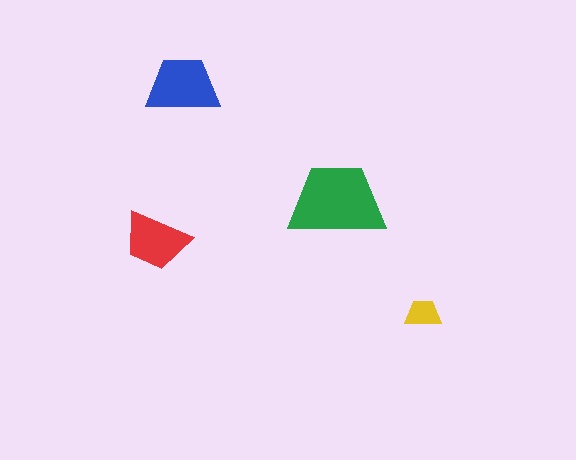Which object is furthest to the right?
The yellow trapezoid is rightmost.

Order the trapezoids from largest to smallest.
the green one, the blue one, the red one, the yellow one.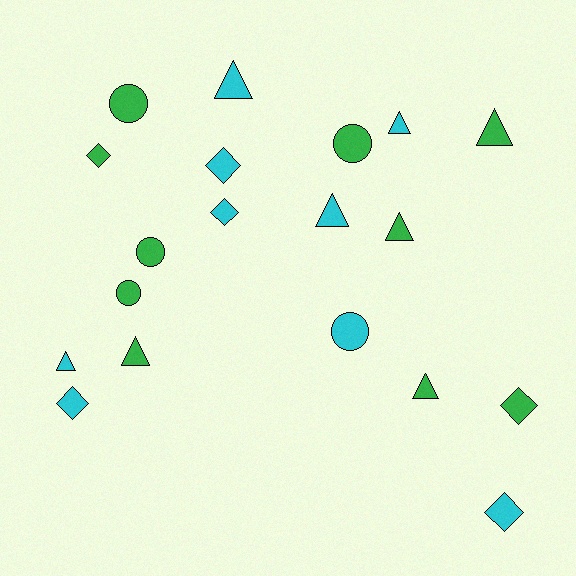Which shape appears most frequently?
Triangle, with 8 objects.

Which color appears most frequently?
Green, with 10 objects.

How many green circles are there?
There are 4 green circles.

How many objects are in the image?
There are 19 objects.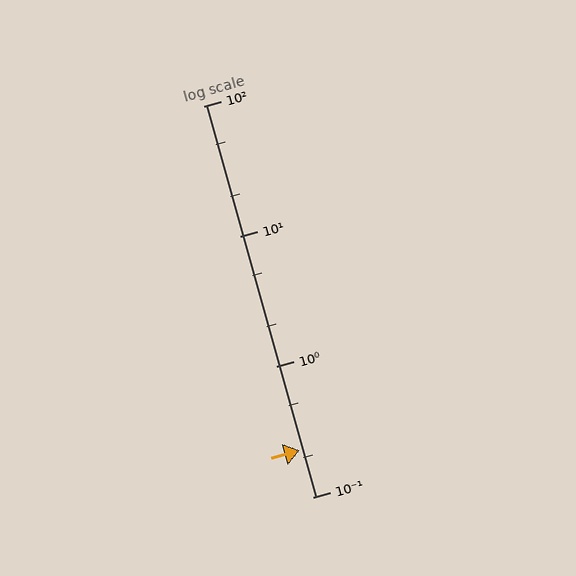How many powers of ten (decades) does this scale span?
The scale spans 3 decades, from 0.1 to 100.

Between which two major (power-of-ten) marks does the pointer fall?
The pointer is between 0.1 and 1.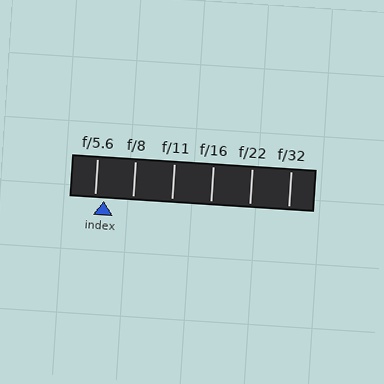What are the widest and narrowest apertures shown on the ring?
The widest aperture shown is f/5.6 and the narrowest is f/32.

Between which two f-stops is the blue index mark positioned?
The index mark is between f/5.6 and f/8.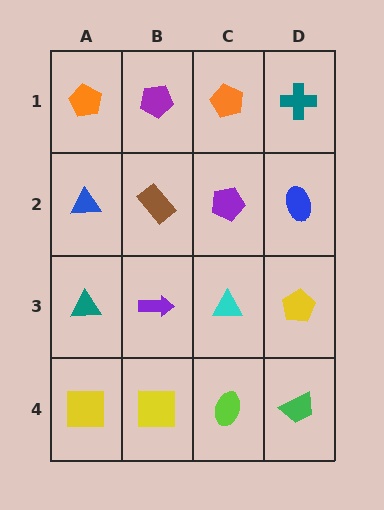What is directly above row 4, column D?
A yellow pentagon.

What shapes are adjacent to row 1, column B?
A brown rectangle (row 2, column B), an orange pentagon (row 1, column A), an orange pentagon (row 1, column C).